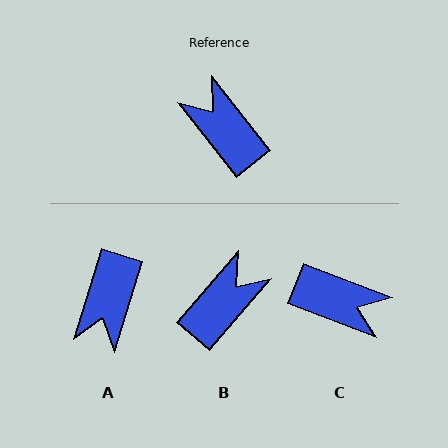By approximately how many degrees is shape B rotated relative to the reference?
Approximately 79 degrees clockwise.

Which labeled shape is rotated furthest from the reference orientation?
C, about 149 degrees away.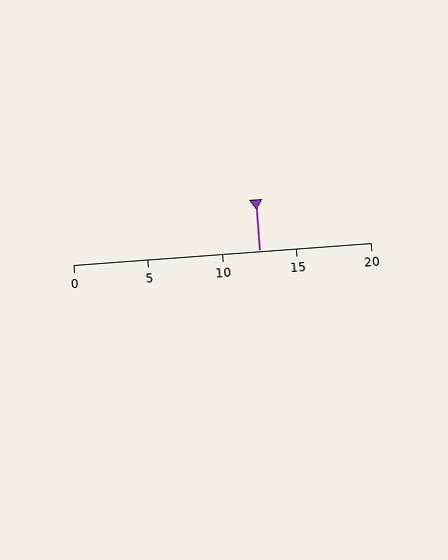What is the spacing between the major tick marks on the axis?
The major ticks are spaced 5 apart.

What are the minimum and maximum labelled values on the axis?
The axis runs from 0 to 20.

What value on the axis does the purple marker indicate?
The marker indicates approximately 12.5.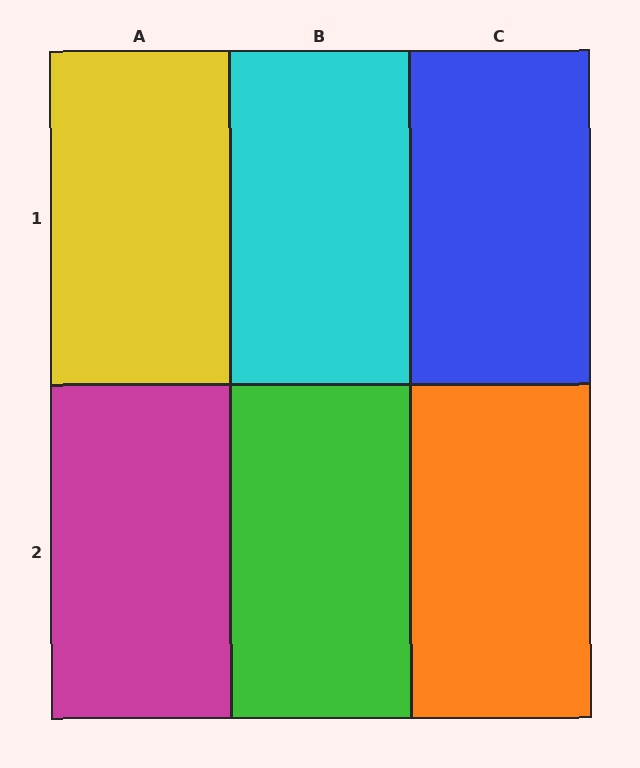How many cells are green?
1 cell is green.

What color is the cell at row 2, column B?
Green.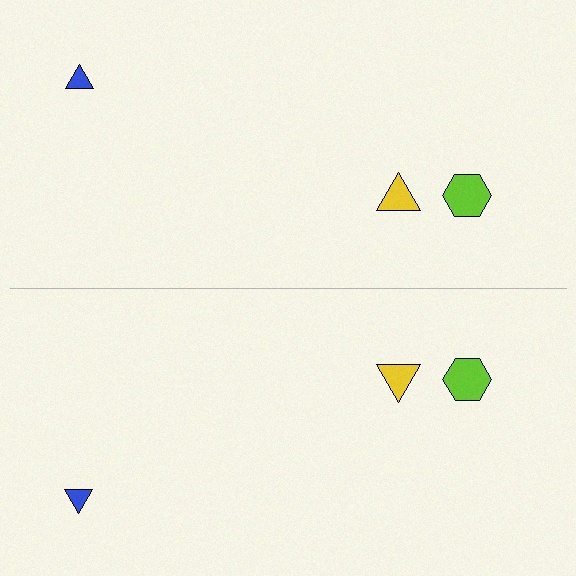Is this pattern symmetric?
Yes, this pattern has bilateral (reflection) symmetry.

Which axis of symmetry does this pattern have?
The pattern has a horizontal axis of symmetry running through the center of the image.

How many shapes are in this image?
There are 6 shapes in this image.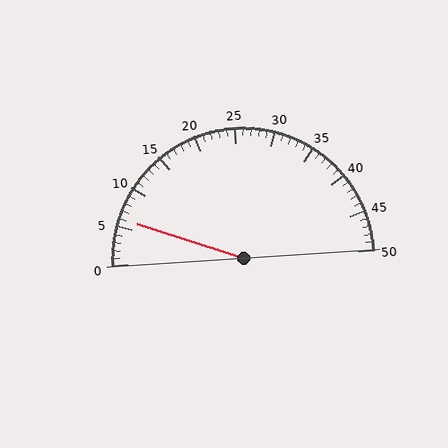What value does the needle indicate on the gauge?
The needle indicates approximately 6.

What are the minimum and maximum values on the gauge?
The gauge ranges from 0 to 50.